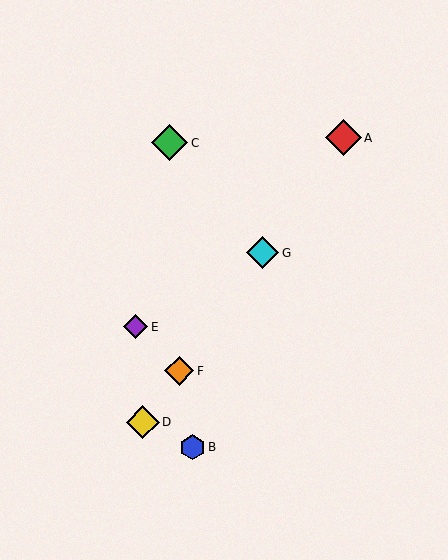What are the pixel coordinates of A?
Object A is at (344, 138).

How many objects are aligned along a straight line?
4 objects (A, D, F, G) are aligned along a straight line.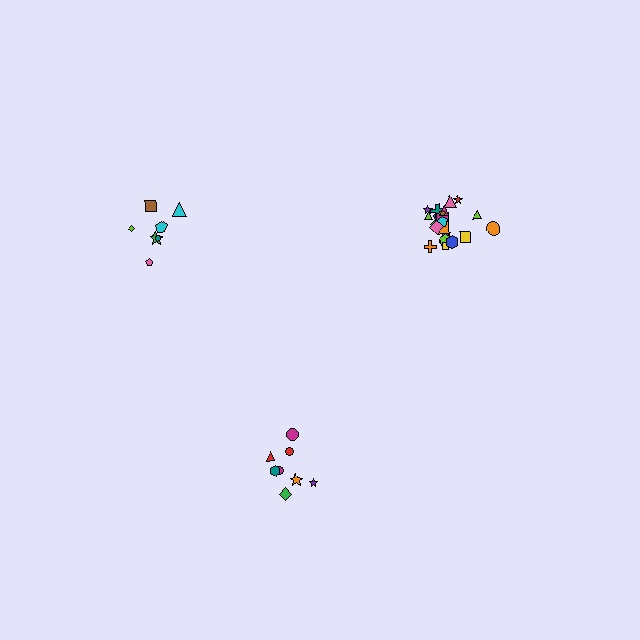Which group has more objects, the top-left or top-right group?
The top-right group.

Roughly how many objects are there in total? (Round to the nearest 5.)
Roughly 35 objects in total.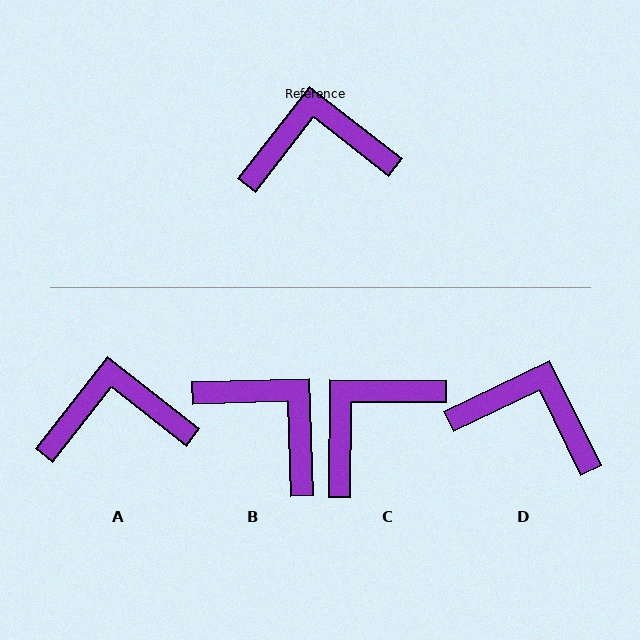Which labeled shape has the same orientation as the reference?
A.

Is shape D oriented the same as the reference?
No, it is off by about 26 degrees.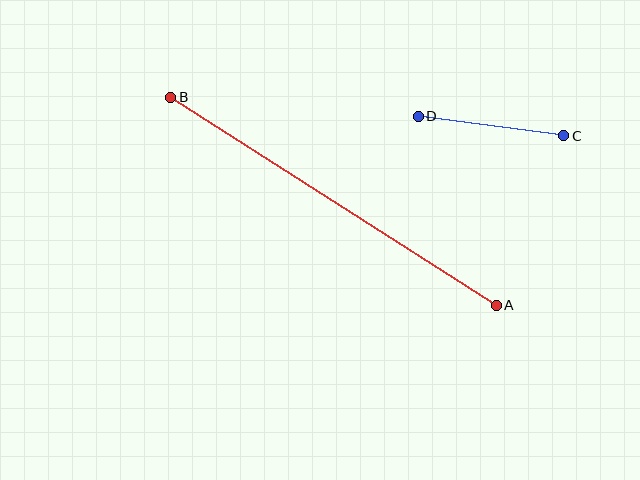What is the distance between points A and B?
The distance is approximately 386 pixels.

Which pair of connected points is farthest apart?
Points A and B are farthest apart.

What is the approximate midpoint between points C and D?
The midpoint is at approximately (491, 126) pixels.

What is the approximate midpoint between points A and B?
The midpoint is at approximately (334, 201) pixels.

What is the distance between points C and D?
The distance is approximately 147 pixels.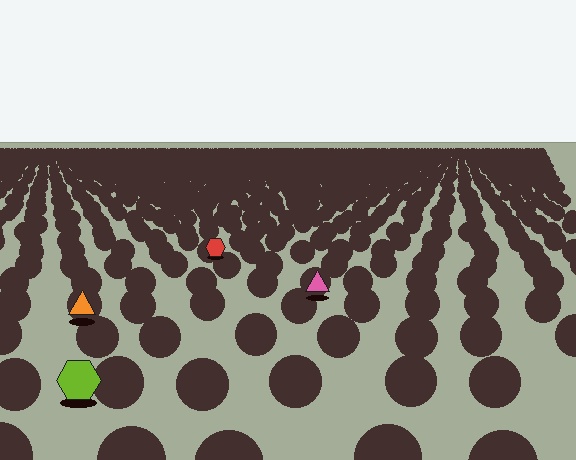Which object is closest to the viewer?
The lime hexagon is closest. The texture marks near it are larger and more spread out.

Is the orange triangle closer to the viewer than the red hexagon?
Yes. The orange triangle is closer — you can tell from the texture gradient: the ground texture is coarser near it.